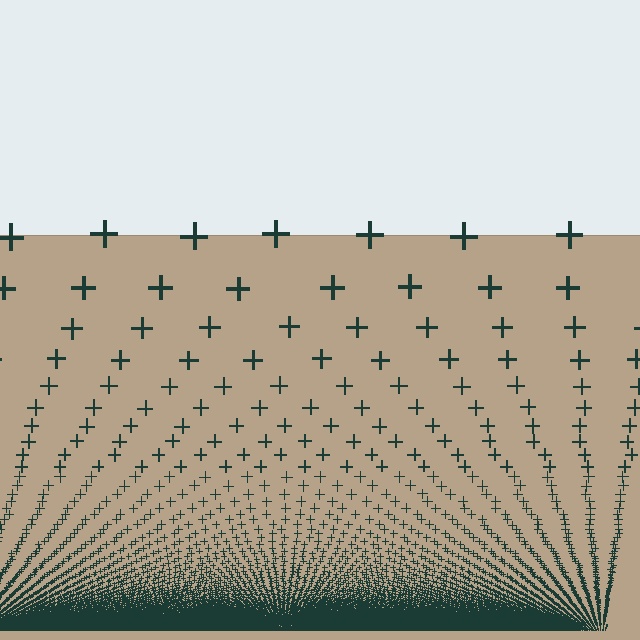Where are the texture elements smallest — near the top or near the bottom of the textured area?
Near the bottom.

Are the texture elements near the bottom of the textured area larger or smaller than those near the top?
Smaller. The gradient is inverted — elements near the bottom are smaller and denser.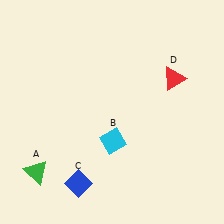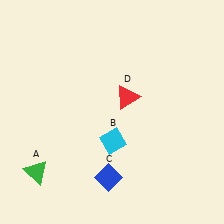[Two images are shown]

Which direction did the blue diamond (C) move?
The blue diamond (C) moved right.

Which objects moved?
The objects that moved are: the blue diamond (C), the red triangle (D).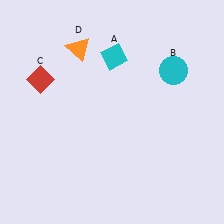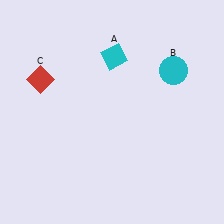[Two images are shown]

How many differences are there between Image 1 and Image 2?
There is 1 difference between the two images.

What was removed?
The orange triangle (D) was removed in Image 2.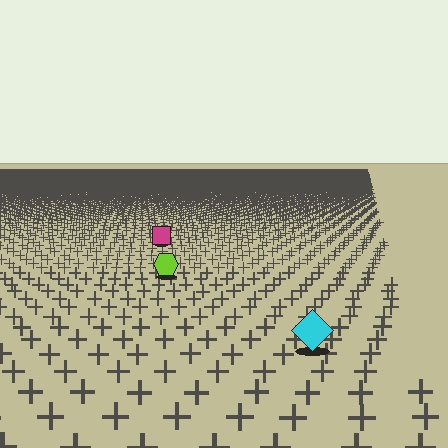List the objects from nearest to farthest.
From nearest to farthest: the cyan diamond, the lime hexagon, the magenta square.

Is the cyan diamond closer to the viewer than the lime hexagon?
Yes. The cyan diamond is closer — you can tell from the texture gradient: the ground texture is coarser near it.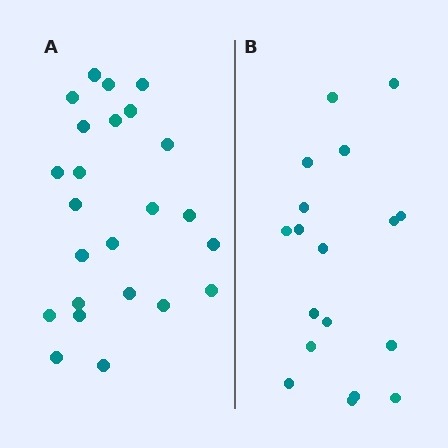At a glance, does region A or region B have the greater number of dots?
Region A (the left region) has more dots.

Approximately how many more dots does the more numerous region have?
Region A has about 6 more dots than region B.